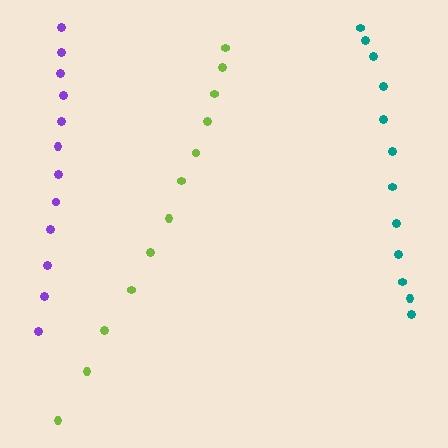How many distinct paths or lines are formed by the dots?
There are 3 distinct paths.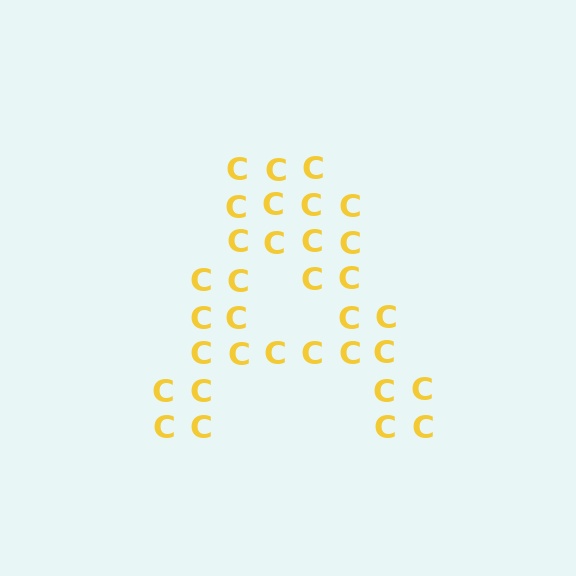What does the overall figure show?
The overall figure shows the letter A.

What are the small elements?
The small elements are letter C's.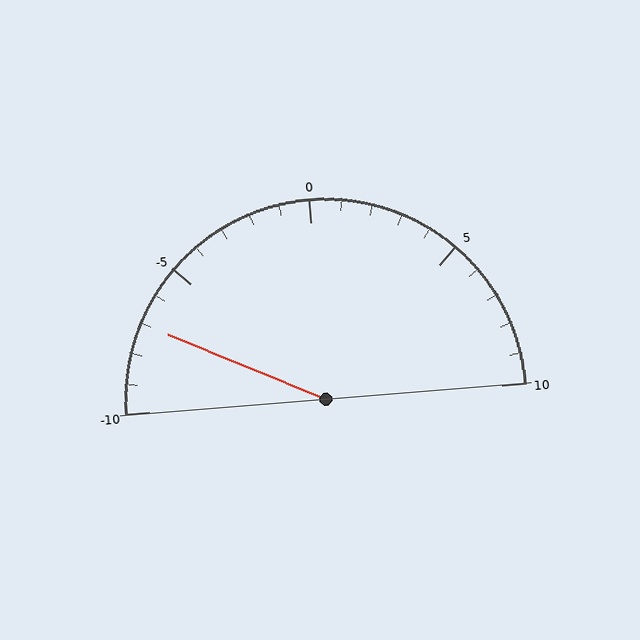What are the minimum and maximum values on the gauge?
The gauge ranges from -10 to 10.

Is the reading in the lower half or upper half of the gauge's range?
The reading is in the lower half of the range (-10 to 10).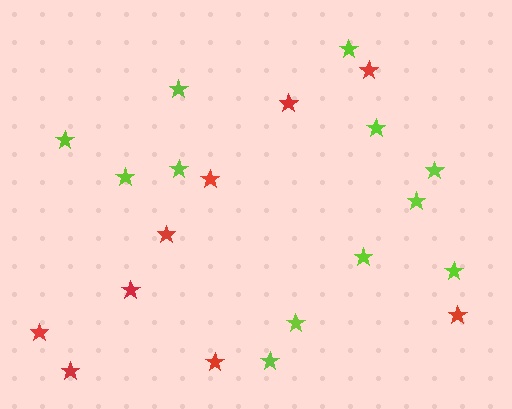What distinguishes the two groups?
There are 2 groups: one group of lime stars (12) and one group of red stars (9).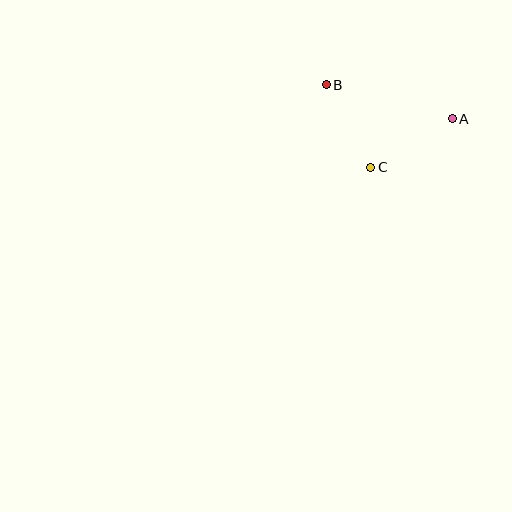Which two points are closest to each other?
Points B and C are closest to each other.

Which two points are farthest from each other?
Points A and B are farthest from each other.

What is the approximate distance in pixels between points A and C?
The distance between A and C is approximately 95 pixels.